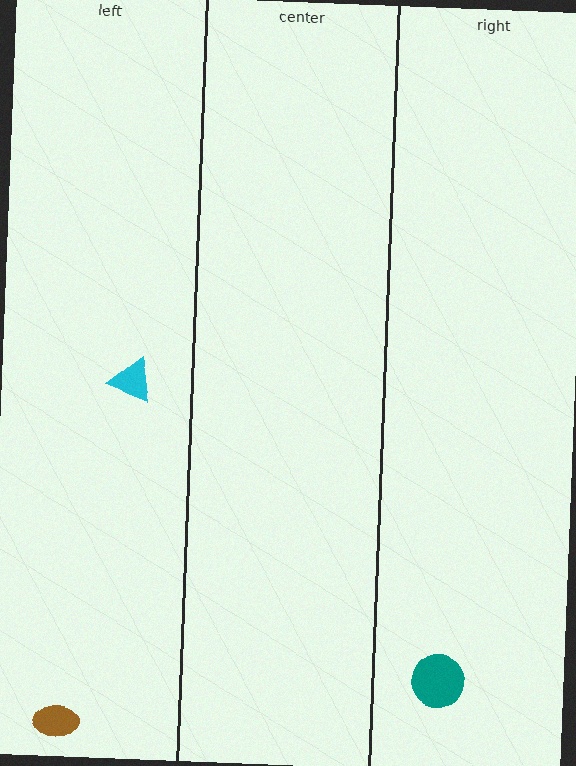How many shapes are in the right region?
1.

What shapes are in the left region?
The cyan triangle, the brown ellipse.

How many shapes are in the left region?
2.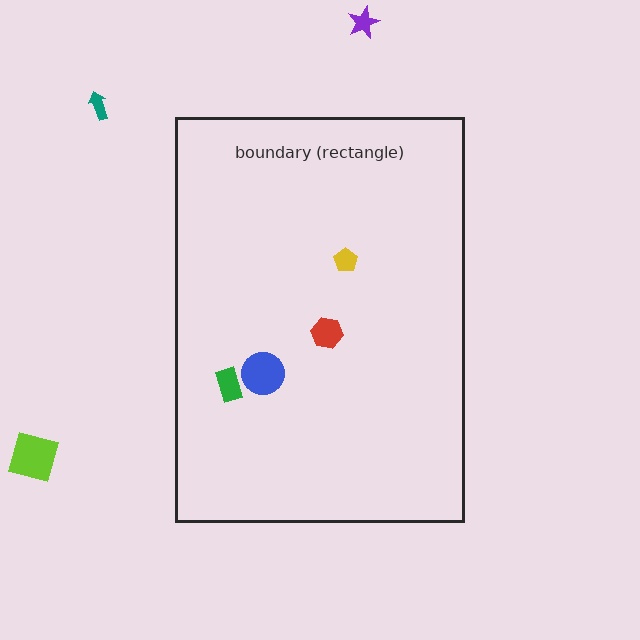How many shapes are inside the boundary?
4 inside, 3 outside.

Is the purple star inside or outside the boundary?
Outside.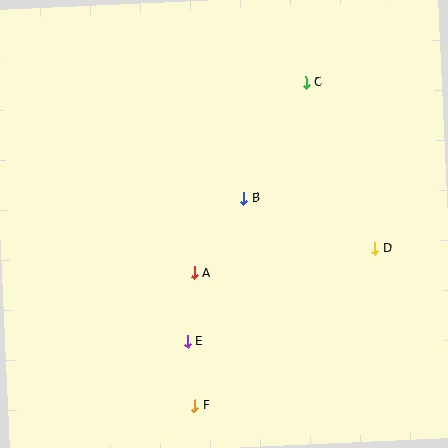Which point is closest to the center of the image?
Point B at (244, 198) is closest to the center.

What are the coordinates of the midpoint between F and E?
The midpoint between F and E is at (191, 373).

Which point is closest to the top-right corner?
Point C is closest to the top-right corner.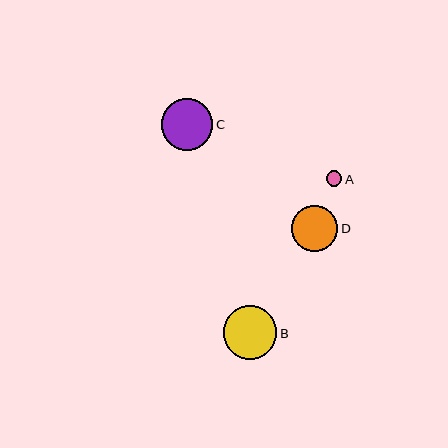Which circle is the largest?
Circle B is the largest with a size of approximately 53 pixels.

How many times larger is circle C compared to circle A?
Circle C is approximately 3.3 times the size of circle A.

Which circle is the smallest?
Circle A is the smallest with a size of approximately 15 pixels.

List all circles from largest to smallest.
From largest to smallest: B, C, D, A.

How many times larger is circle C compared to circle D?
Circle C is approximately 1.1 times the size of circle D.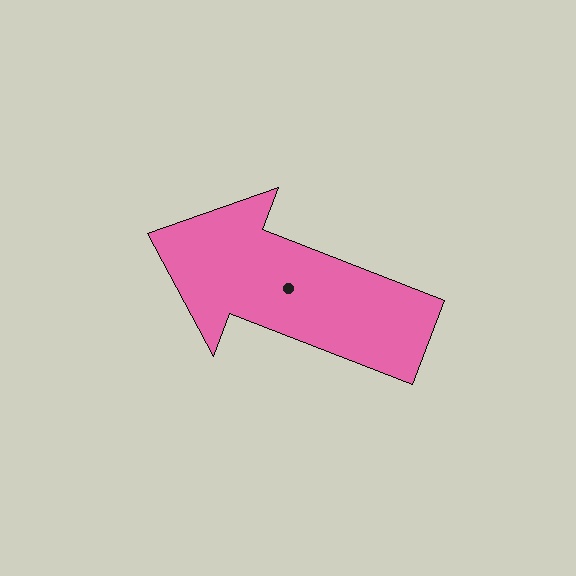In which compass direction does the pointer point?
West.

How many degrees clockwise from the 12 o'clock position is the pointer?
Approximately 291 degrees.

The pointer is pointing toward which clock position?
Roughly 10 o'clock.